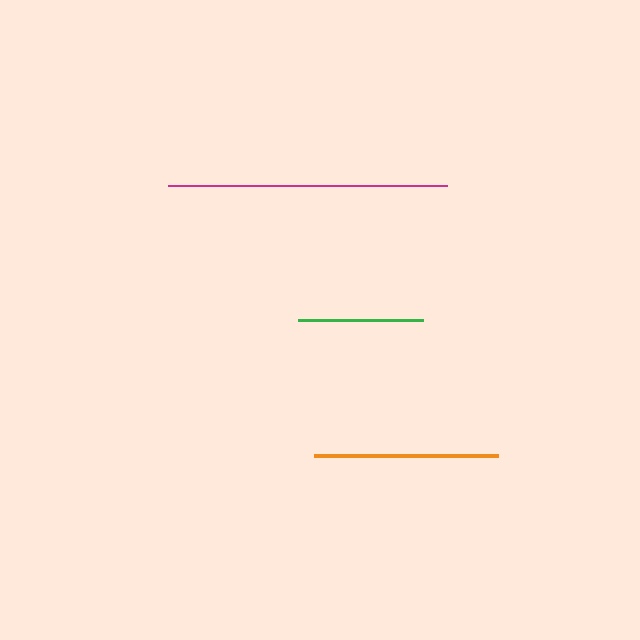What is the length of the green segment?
The green segment is approximately 125 pixels long.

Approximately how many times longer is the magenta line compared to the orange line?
The magenta line is approximately 1.5 times the length of the orange line.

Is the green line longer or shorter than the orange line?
The orange line is longer than the green line.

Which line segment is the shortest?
The green line is the shortest at approximately 125 pixels.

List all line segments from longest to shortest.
From longest to shortest: magenta, orange, green.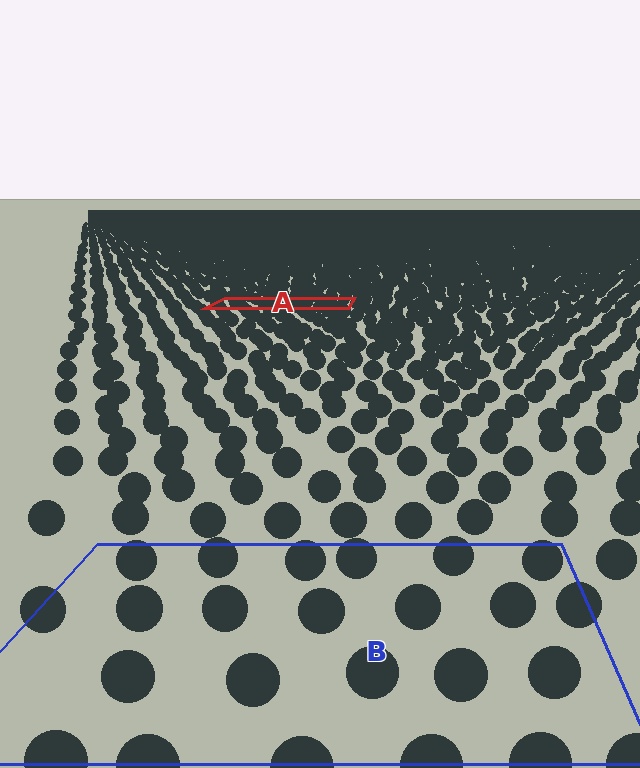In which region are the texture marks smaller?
The texture marks are smaller in region A, because it is farther away.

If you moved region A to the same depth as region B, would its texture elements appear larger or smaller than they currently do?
They would appear larger. At a closer depth, the same texture elements are projected at a bigger on-screen size.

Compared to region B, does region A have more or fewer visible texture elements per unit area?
Region A has more texture elements per unit area — they are packed more densely because it is farther away.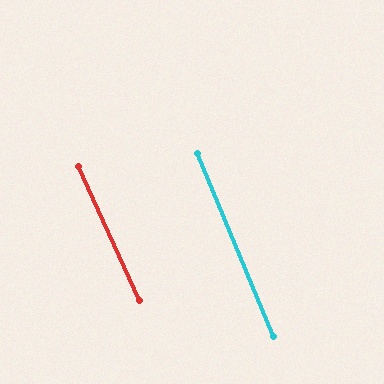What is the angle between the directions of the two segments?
Approximately 2 degrees.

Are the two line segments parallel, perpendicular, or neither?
Parallel — their directions differ by only 1.9°.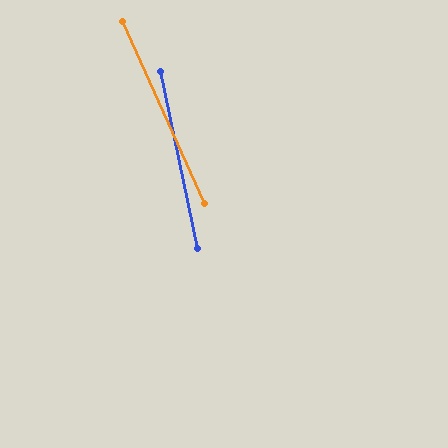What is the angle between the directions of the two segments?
Approximately 13 degrees.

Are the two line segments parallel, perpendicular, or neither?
Neither parallel nor perpendicular — they differ by about 13°.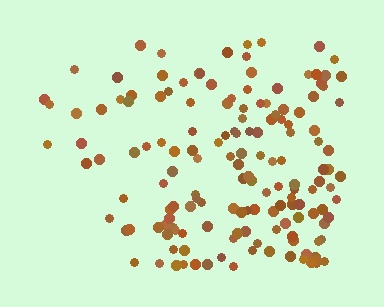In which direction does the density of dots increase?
From left to right, with the right side densest.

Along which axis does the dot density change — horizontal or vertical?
Horizontal.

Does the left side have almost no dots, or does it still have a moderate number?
Still a moderate number, just noticeably fewer than the right.